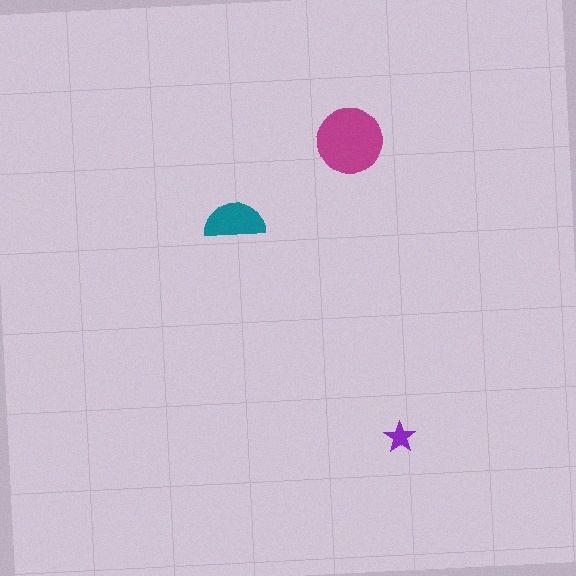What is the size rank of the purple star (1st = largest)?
3rd.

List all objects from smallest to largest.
The purple star, the teal semicircle, the magenta circle.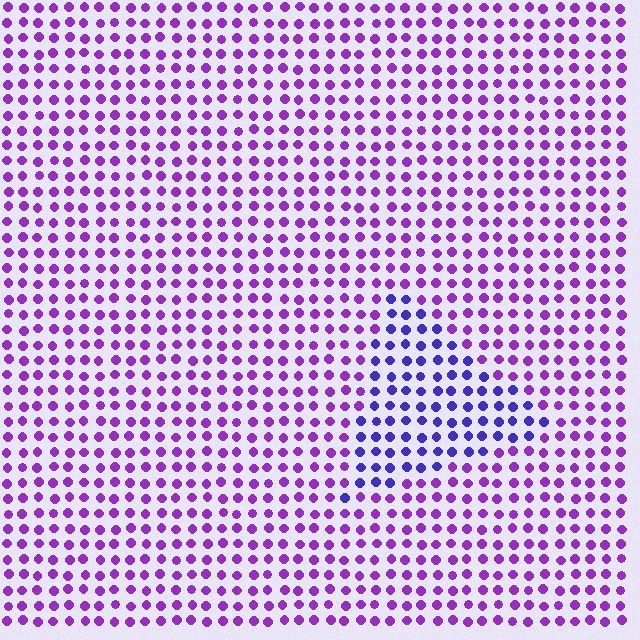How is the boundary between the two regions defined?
The boundary is defined purely by a slight shift in hue (about 36 degrees). Spacing, size, and orientation are identical on both sides.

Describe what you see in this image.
The image is filled with small purple elements in a uniform arrangement. A triangle-shaped region is visible where the elements are tinted to a slightly different hue, forming a subtle color boundary.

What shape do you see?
I see a triangle.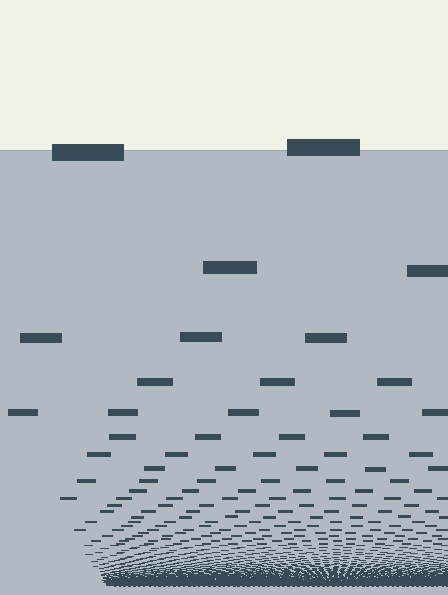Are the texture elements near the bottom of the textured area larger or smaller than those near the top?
Smaller. The gradient is inverted — elements near the bottom are smaller and denser.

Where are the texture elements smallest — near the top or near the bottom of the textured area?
Near the bottom.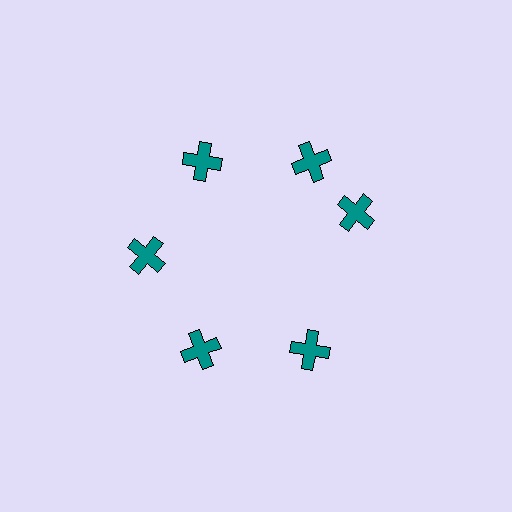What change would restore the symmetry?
The symmetry would be restored by rotating it back into even spacing with its neighbors so that all 6 crosses sit at equal angles and equal distance from the center.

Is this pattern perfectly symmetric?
No. The 6 teal crosses are arranged in a ring, but one element near the 3 o'clock position is rotated out of alignment along the ring, breaking the 6-fold rotational symmetry.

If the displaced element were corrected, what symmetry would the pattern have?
It would have 6-fold rotational symmetry — the pattern would map onto itself every 60 degrees.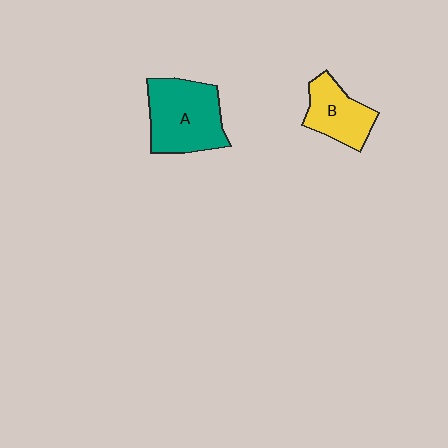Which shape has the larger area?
Shape A (teal).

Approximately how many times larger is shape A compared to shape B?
Approximately 1.5 times.